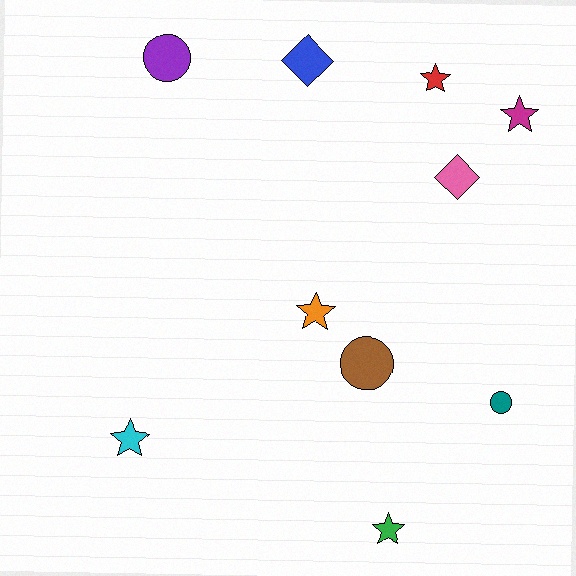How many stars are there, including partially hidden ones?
There are 5 stars.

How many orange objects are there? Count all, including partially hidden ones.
There is 1 orange object.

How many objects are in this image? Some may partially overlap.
There are 10 objects.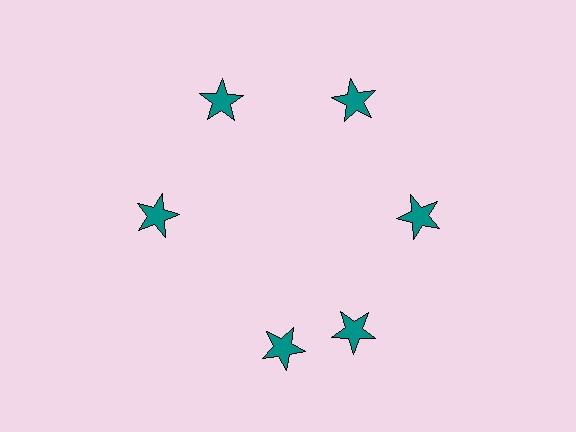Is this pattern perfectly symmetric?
No. The 6 teal stars are arranged in a ring, but one element near the 7 o'clock position is rotated out of alignment along the ring, breaking the 6-fold rotational symmetry.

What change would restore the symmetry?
The symmetry would be restored by rotating it back into even spacing with its neighbors so that all 6 stars sit at equal angles and equal distance from the center.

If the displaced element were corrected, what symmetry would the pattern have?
It would have 6-fold rotational symmetry — the pattern would map onto itself every 60 degrees.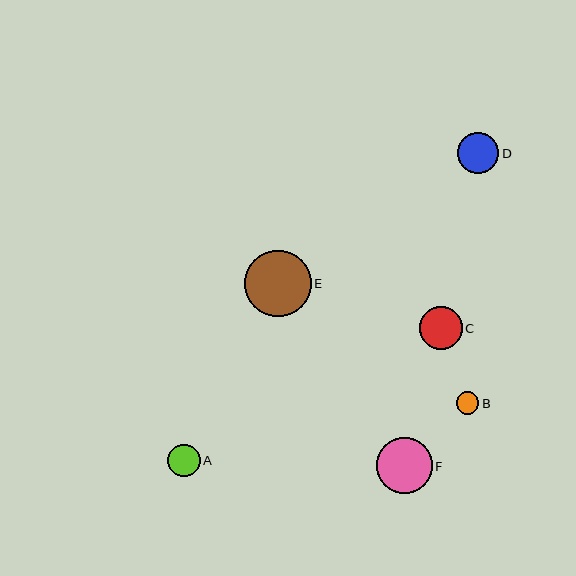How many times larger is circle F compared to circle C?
Circle F is approximately 1.3 times the size of circle C.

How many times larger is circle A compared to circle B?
Circle A is approximately 1.4 times the size of circle B.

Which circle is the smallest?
Circle B is the smallest with a size of approximately 23 pixels.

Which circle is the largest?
Circle E is the largest with a size of approximately 66 pixels.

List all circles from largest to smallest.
From largest to smallest: E, F, C, D, A, B.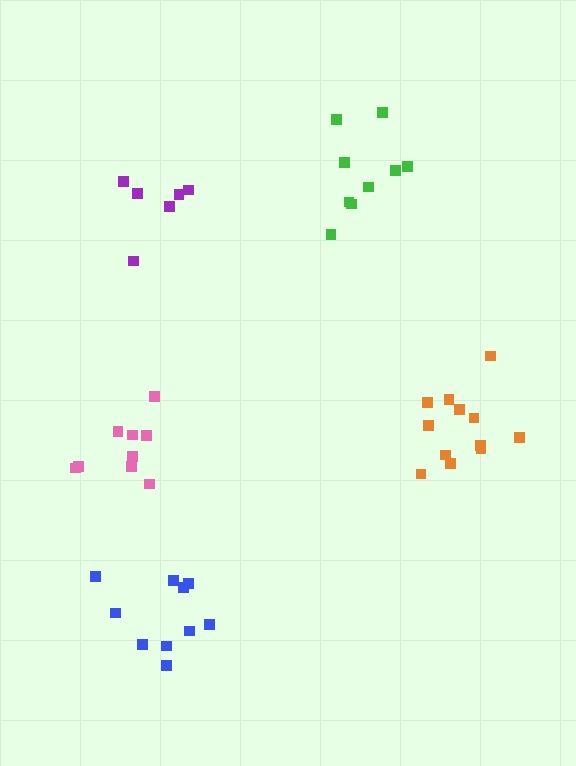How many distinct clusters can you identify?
There are 5 distinct clusters.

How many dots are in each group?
Group 1: 10 dots, Group 2: 12 dots, Group 3: 6 dots, Group 4: 9 dots, Group 5: 9 dots (46 total).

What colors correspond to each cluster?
The clusters are colored: blue, orange, purple, pink, green.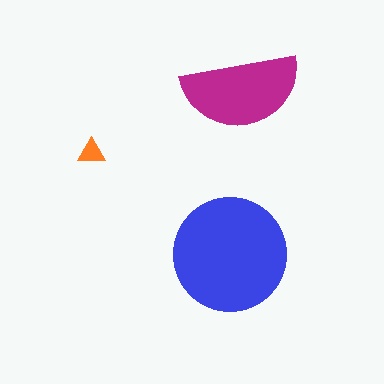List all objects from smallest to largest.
The orange triangle, the magenta semicircle, the blue circle.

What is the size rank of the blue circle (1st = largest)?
1st.